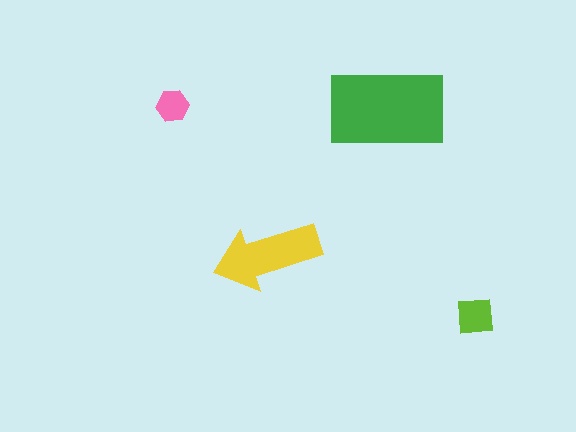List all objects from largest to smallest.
The green rectangle, the yellow arrow, the lime square, the pink hexagon.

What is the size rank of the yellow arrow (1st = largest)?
2nd.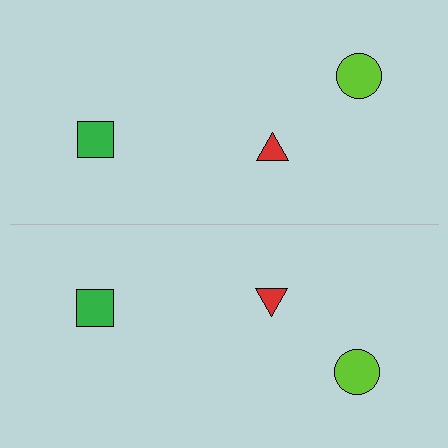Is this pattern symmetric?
Yes, this pattern has bilateral (reflection) symmetry.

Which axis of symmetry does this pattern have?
The pattern has a horizontal axis of symmetry running through the center of the image.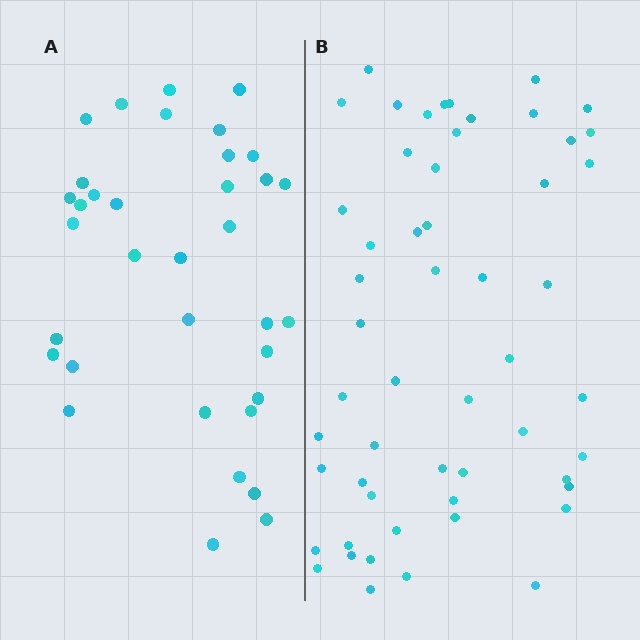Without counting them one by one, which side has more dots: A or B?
Region B (the right region) has more dots.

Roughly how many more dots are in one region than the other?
Region B has approximately 20 more dots than region A.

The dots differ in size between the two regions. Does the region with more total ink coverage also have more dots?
No. Region A has more total ink coverage because its dots are larger, but region B actually contains more individual dots. Total area can be misleading — the number of items is what matters here.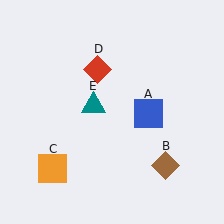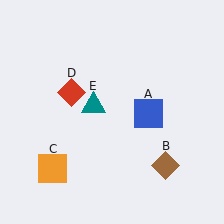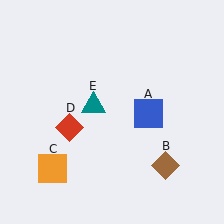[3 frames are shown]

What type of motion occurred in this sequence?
The red diamond (object D) rotated counterclockwise around the center of the scene.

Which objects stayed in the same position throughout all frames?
Blue square (object A) and brown diamond (object B) and orange square (object C) and teal triangle (object E) remained stationary.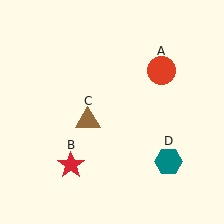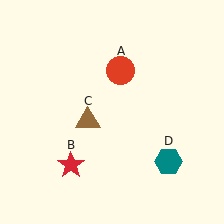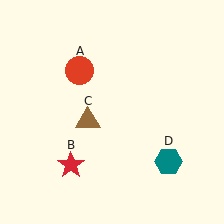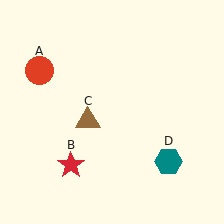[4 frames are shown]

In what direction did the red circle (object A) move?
The red circle (object A) moved left.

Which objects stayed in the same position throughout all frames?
Red star (object B) and brown triangle (object C) and teal hexagon (object D) remained stationary.